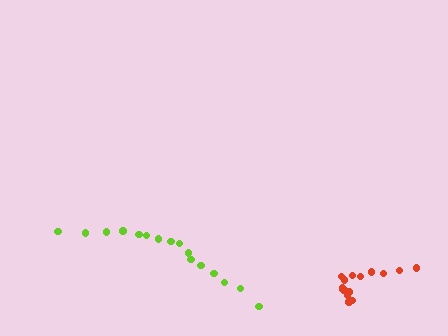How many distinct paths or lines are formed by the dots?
There are 2 distinct paths.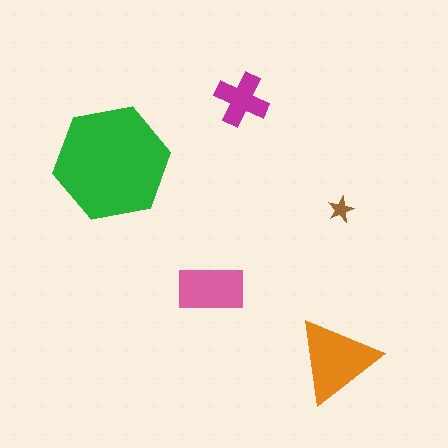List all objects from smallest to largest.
The brown star, the magenta cross, the pink rectangle, the orange triangle, the green hexagon.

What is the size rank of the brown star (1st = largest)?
5th.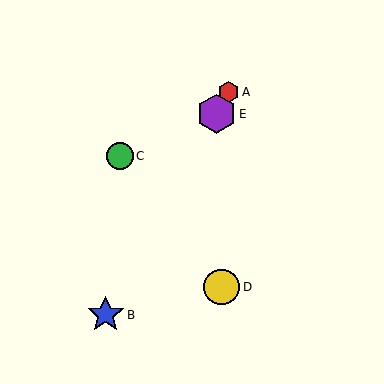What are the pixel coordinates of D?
Object D is at (222, 287).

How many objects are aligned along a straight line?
3 objects (A, B, E) are aligned along a straight line.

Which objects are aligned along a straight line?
Objects A, B, E are aligned along a straight line.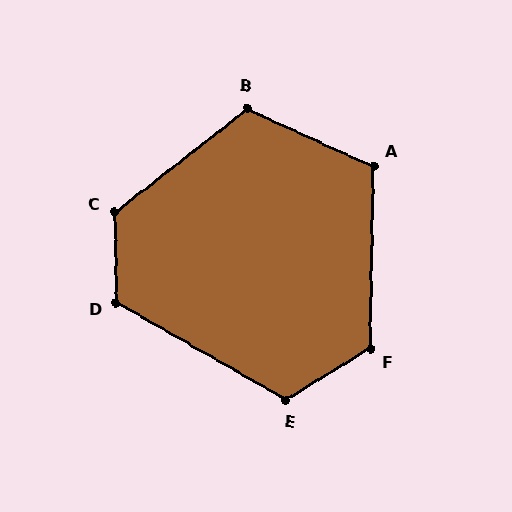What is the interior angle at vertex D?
Approximately 120 degrees (obtuse).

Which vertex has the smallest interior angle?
A, at approximately 114 degrees.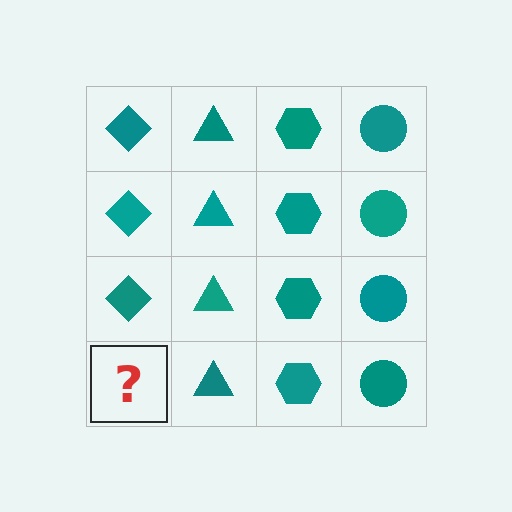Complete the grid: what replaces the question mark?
The question mark should be replaced with a teal diamond.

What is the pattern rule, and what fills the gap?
The rule is that each column has a consistent shape. The gap should be filled with a teal diamond.